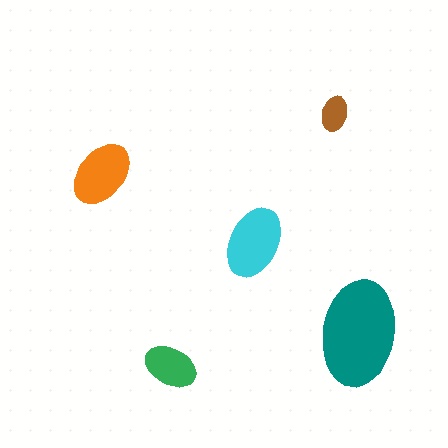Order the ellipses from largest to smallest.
the teal one, the cyan one, the orange one, the green one, the brown one.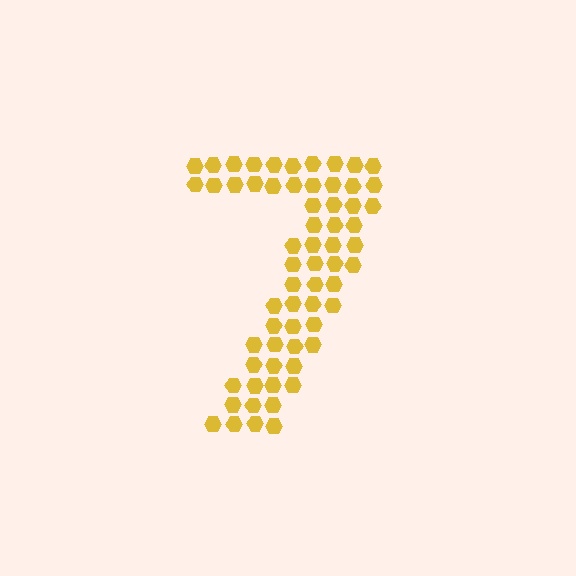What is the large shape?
The large shape is the digit 7.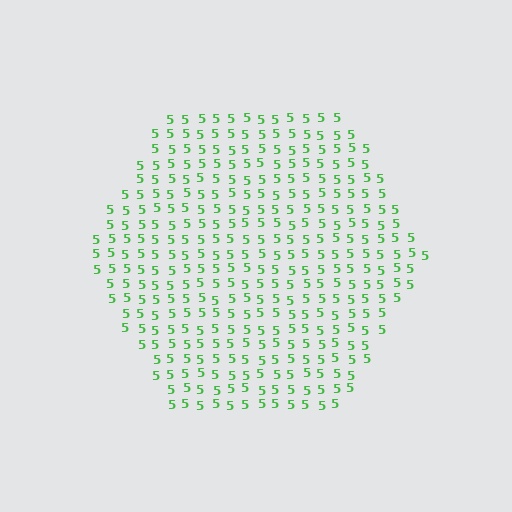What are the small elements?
The small elements are digit 5's.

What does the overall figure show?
The overall figure shows a hexagon.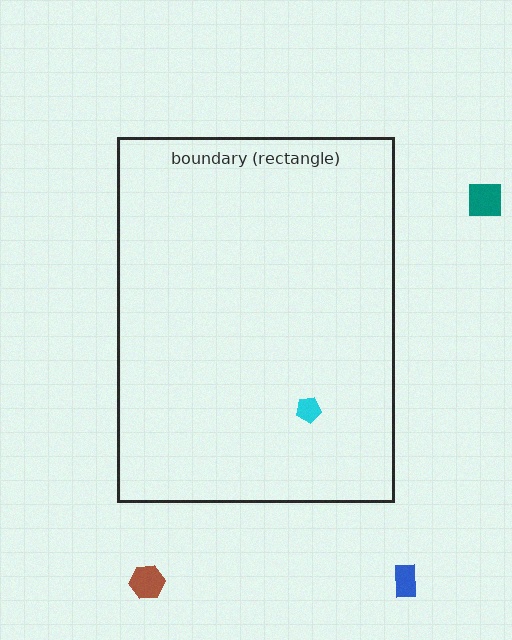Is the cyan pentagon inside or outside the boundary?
Inside.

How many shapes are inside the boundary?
1 inside, 3 outside.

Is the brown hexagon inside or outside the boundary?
Outside.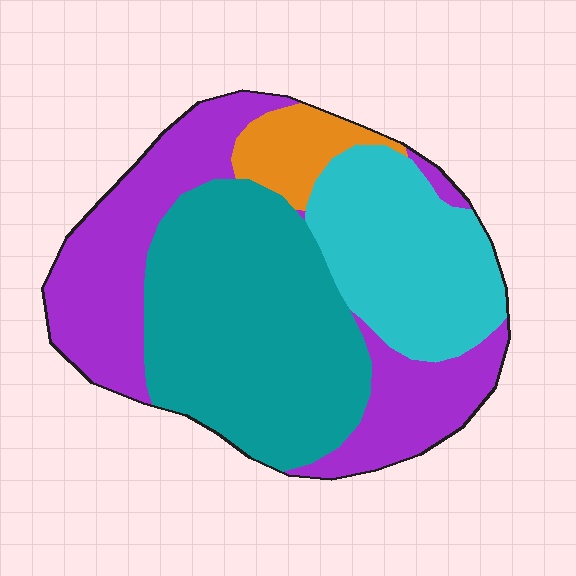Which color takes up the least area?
Orange, at roughly 5%.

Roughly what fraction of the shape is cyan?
Cyan covers 23% of the shape.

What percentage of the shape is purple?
Purple covers about 30% of the shape.